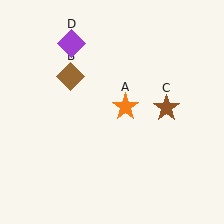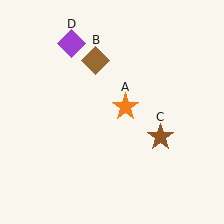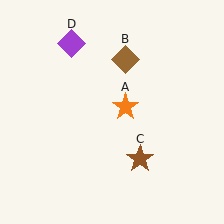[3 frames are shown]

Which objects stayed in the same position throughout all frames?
Orange star (object A) and purple diamond (object D) remained stationary.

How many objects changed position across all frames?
2 objects changed position: brown diamond (object B), brown star (object C).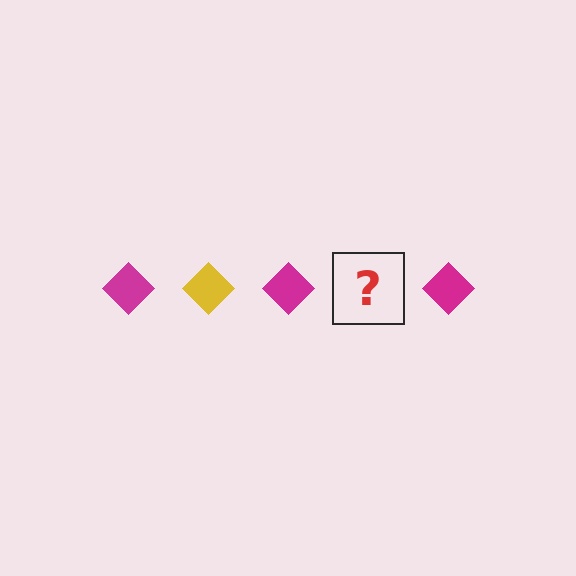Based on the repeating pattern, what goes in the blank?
The blank should be a yellow diamond.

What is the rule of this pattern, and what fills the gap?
The rule is that the pattern cycles through magenta, yellow diamonds. The gap should be filled with a yellow diamond.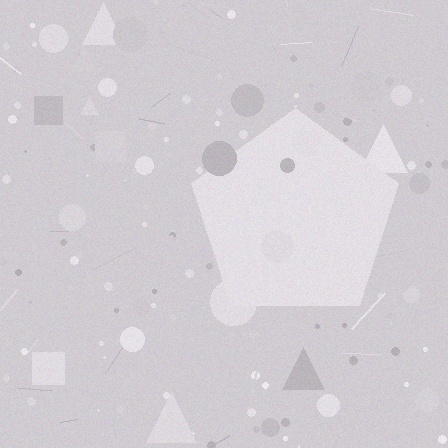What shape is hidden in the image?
A pentagon is hidden in the image.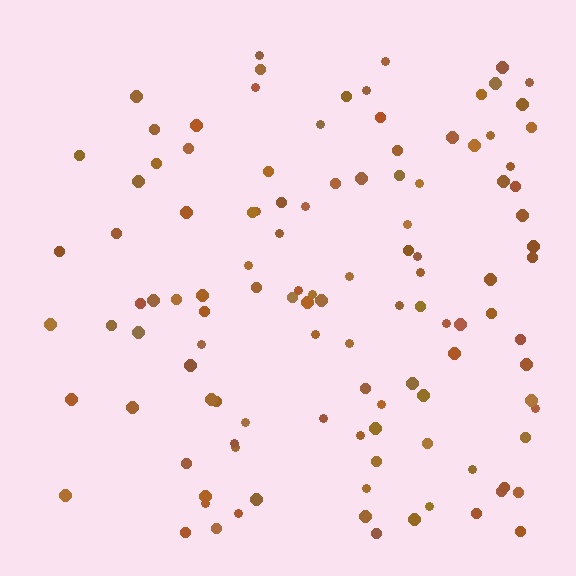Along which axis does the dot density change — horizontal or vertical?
Horizontal.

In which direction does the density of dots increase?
From left to right, with the right side densest.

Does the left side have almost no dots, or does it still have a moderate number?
Still a moderate number, just noticeably fewer than the right.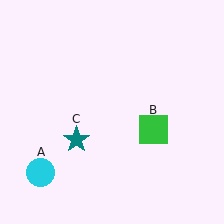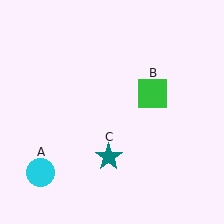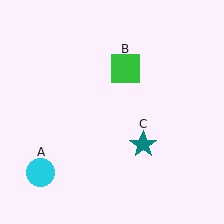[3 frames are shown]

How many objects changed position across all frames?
2 objects changed position: green square (object B), teal star (object C).